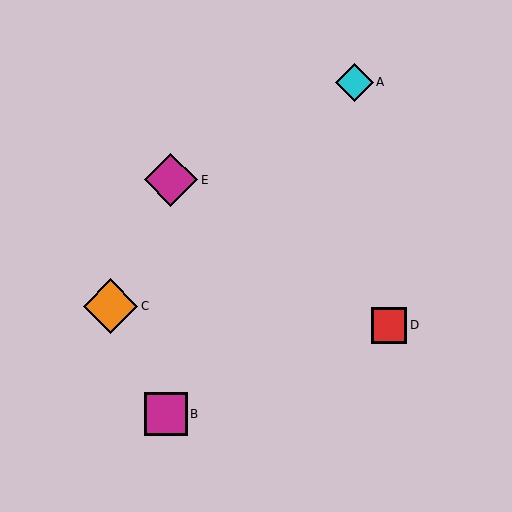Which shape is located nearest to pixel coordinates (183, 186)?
The magenta diamond (labeled E) at (171, 180) is nearest to that location.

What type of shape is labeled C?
Shape C is an orange diamond.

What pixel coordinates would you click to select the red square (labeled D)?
Click at (389, 325) to select the red square D.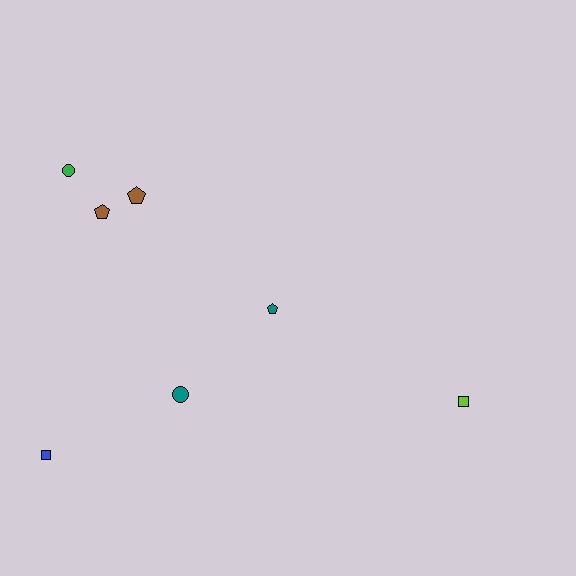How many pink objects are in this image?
There are no pink objects.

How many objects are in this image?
There are 7 objects.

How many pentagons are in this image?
There are 3 pentagons.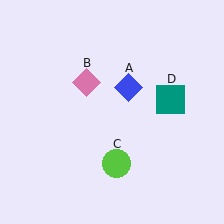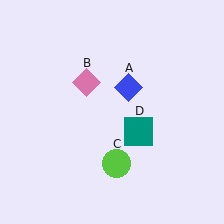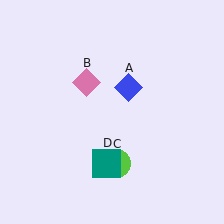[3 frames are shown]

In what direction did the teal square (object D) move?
The teal square (object D) moved down and to the left.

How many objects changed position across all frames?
1 object changed position: teal square (object D).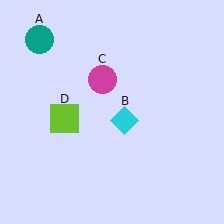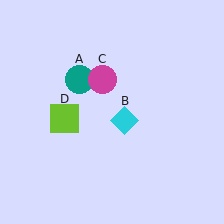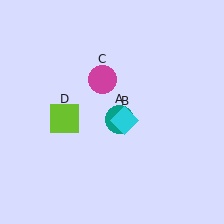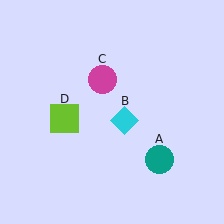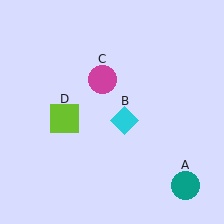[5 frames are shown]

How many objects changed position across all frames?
1 object changed position: teal circle (object A).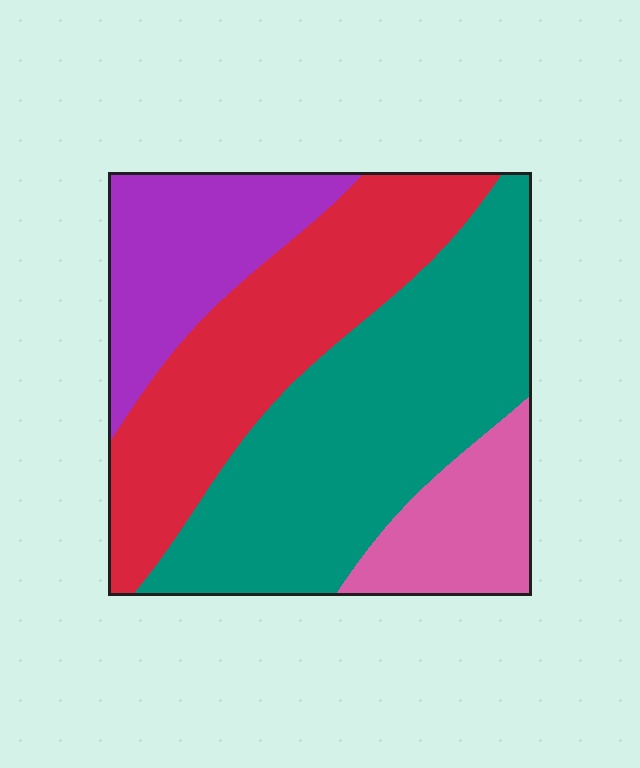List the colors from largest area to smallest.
From largest to smallest: teal, red, purple, pink.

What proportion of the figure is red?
Red takes up about one third (1/3) of the figure.